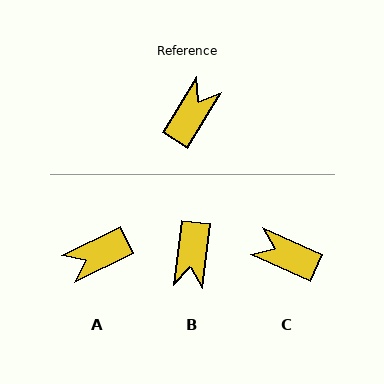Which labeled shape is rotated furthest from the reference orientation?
B, about 155 degrees away.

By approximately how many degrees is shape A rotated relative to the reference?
Approximately 148 degrees counter-clockwise.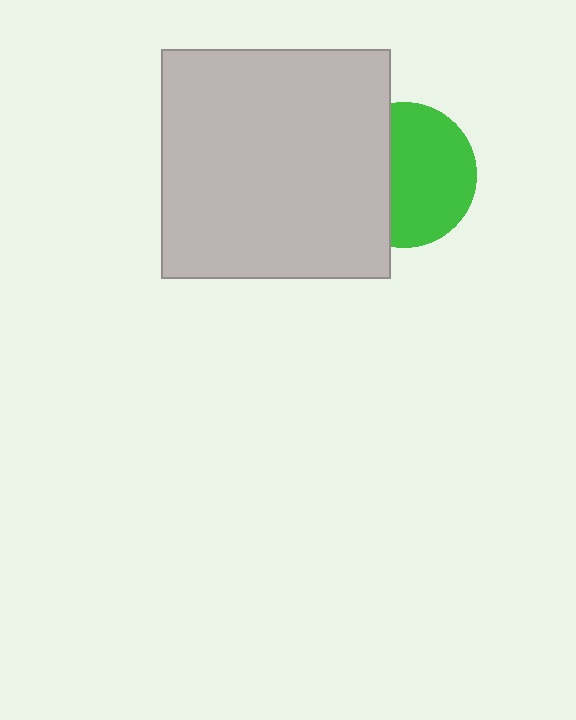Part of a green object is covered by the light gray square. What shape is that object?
It is a circle.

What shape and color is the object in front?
The object in front is a light gray square.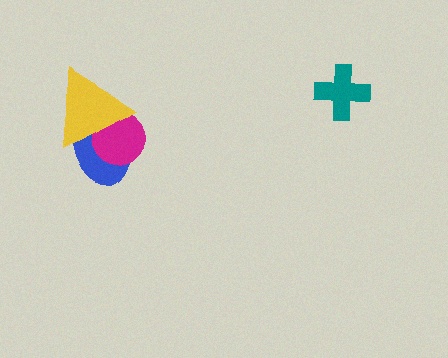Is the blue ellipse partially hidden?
Yes, it is partially covered by another shape.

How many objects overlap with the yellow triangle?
2 objects overlap with the yellow triangle.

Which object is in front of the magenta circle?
The yellow triangle is in front of the magenta circle.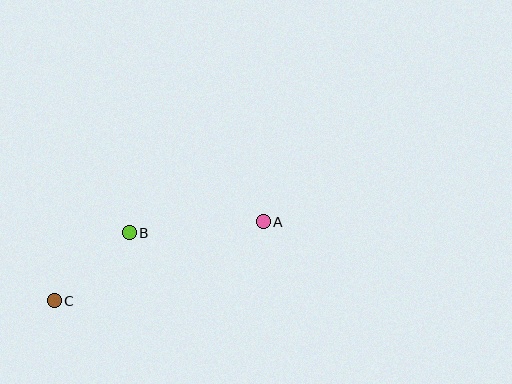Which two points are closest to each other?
Points B and C are closest to each other.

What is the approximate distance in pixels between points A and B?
The distance between A and B is approximately 134 pixels.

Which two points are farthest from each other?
Points A and C are farthest from each other.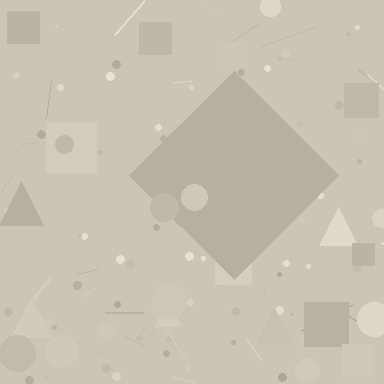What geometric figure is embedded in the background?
A diamond is embedded in the background.